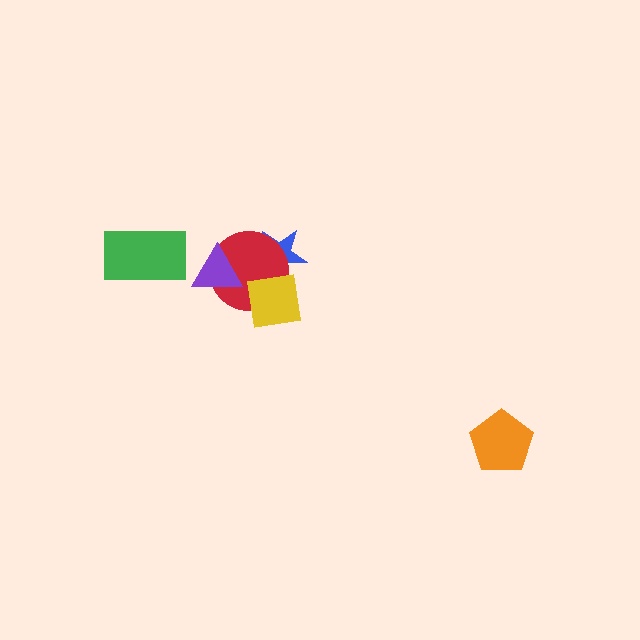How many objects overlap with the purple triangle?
1 object overlaps with the purple triangle.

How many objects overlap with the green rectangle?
0 objects overlap with the green rectangle.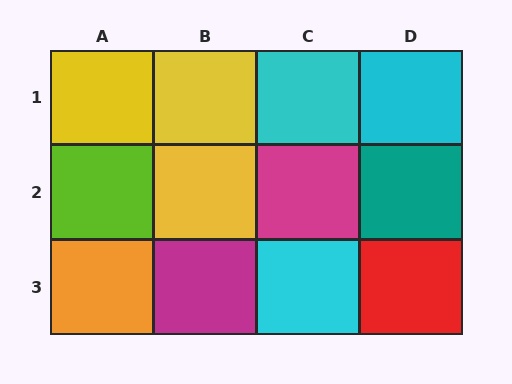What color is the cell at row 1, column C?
Cyan.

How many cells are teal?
1 cell is teal.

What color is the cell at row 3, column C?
Cyan.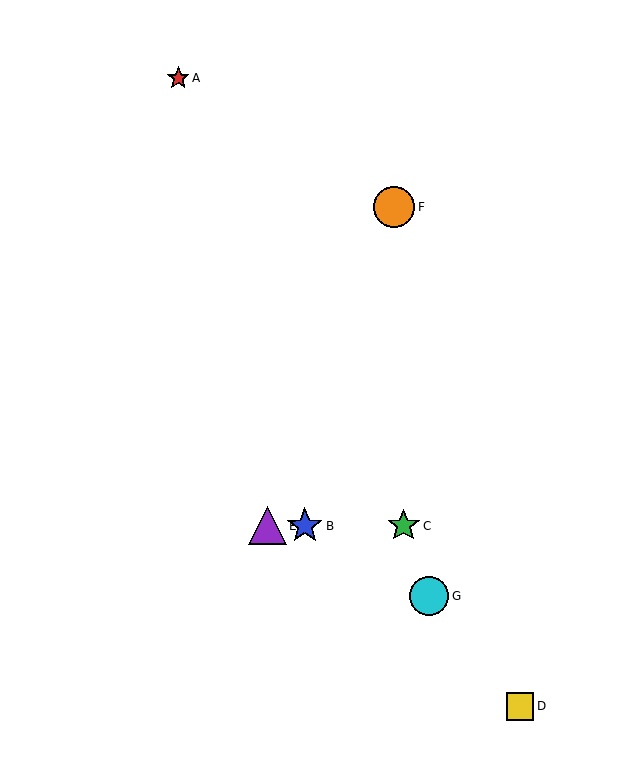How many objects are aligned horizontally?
3 objects (B, C, E) are aligned horizontally.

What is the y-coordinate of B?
Object B is at y≈526.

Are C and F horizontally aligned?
No, C is at y≈526 and F is at y≈207.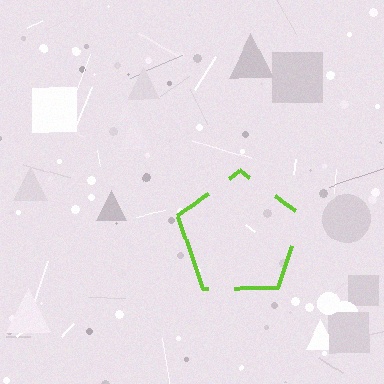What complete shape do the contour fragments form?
The contour fragments form a pentagon.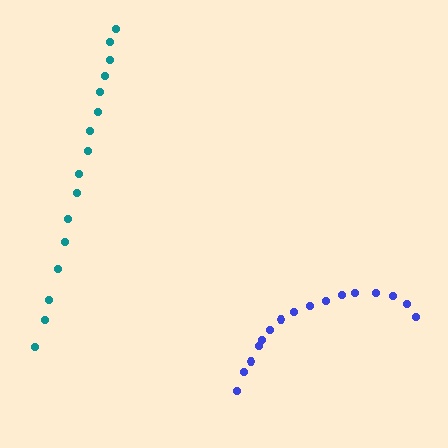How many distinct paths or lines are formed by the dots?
There are 2 distinct paths.